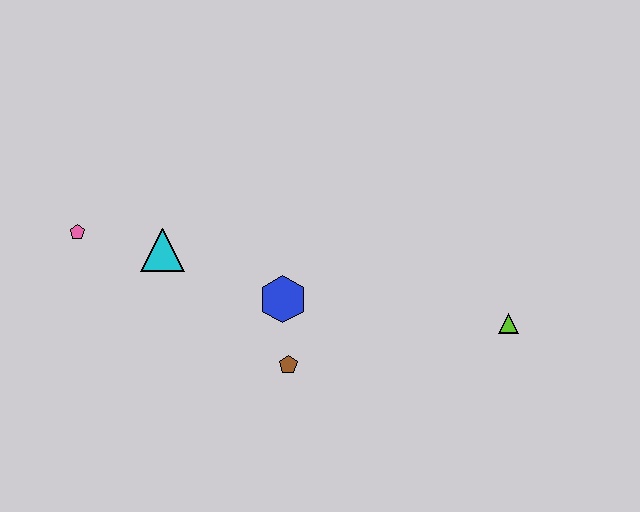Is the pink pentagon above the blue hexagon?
Yes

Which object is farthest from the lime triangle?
The pink pentagon is farthest from the lime triangle.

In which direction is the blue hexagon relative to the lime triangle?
The blue hexagon is to the left of the lime triangle.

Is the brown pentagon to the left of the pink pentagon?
No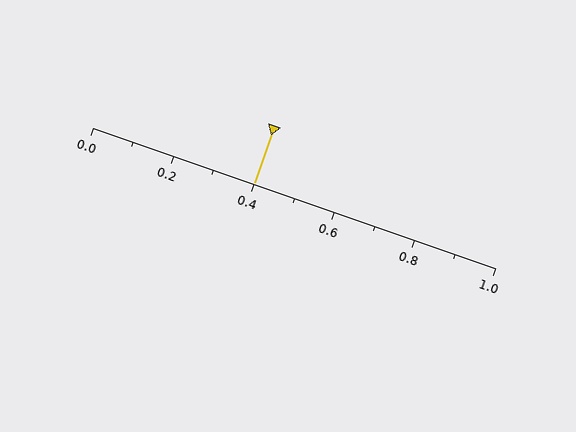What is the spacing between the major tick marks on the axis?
The major ticks are spaced 0.2 apart.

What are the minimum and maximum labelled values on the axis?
The axis runs from 0.0 to 1.0.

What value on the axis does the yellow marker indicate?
The marker indicates approximately 0.4.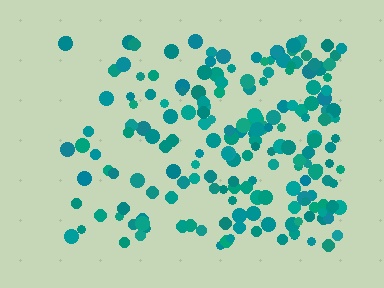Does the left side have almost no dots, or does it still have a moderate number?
Still a moderate number, just noticeably fewer than the right.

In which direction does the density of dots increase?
From left to right, with the right side densest.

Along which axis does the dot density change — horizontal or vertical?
Horizontal.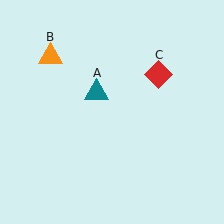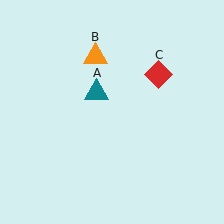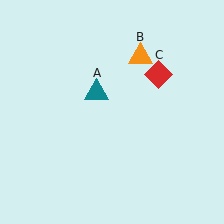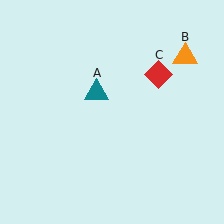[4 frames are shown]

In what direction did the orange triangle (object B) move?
The orange triangle (object B) moved right.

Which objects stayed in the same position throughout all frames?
Teal triangle (object A) and red diamond (object C) remained stationary.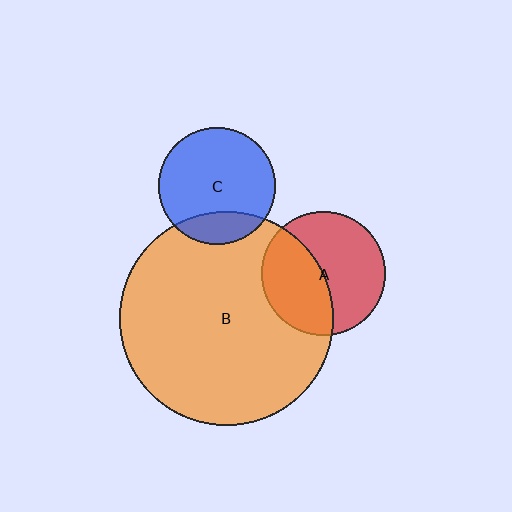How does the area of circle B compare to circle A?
Approximately 3.0 times.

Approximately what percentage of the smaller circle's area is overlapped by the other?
Approximately 20%.